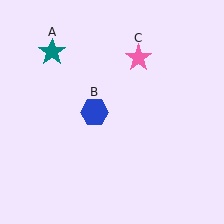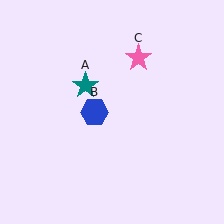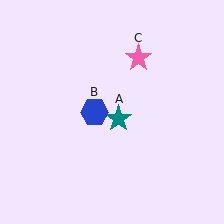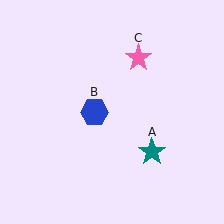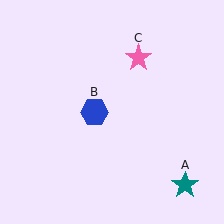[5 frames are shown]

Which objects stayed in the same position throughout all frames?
Blue hexagon (object B) and pink star (object C) remained stationary.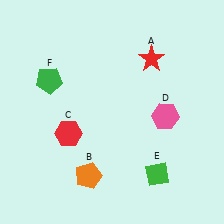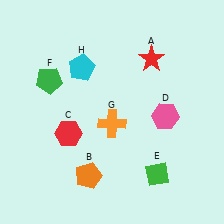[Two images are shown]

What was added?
An orange cross (G), a cyan pentagon (H) were added in Image 2.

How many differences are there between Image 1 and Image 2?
There are 2 differences between the two images.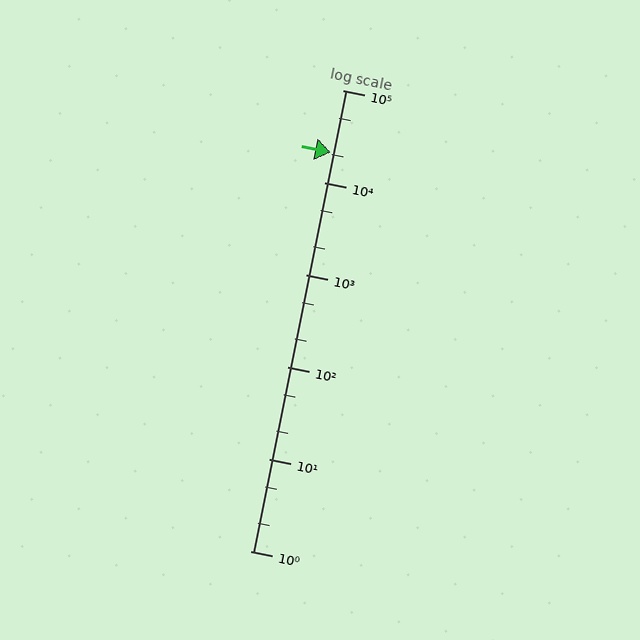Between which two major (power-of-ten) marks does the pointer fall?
The pointer is between 10000 and 100000.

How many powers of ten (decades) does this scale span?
The scale spans 5 decades, from 1 to 100000.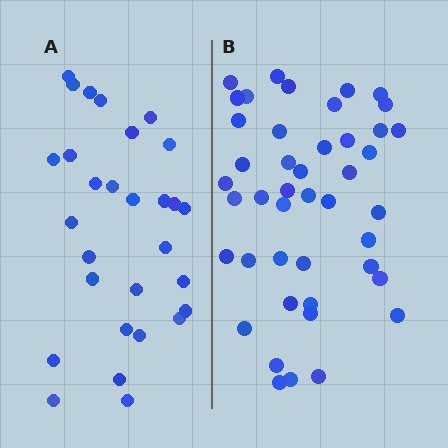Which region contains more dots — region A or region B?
Region B (the right region) has more dots.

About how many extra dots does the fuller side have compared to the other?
Region B has approximately 15 more dots than region A.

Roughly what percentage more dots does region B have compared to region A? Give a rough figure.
About 50% more.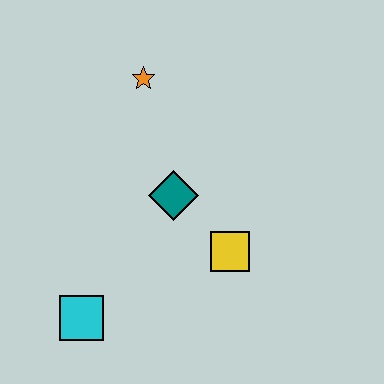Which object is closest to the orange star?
The teal diamond is closest to the orange star.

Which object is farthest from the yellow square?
The orange star is farthest from the yellow square.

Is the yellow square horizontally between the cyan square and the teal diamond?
No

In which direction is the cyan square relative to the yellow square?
The cyan square is to the left of the yellow square.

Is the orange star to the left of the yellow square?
Yes